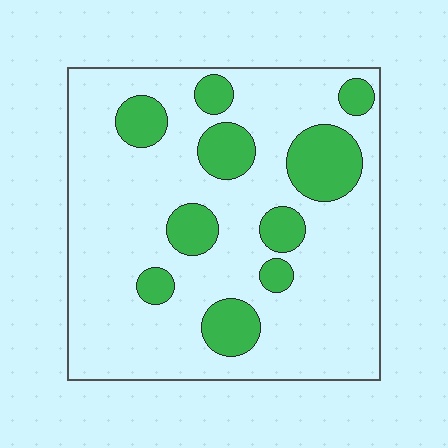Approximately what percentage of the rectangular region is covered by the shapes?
Approximately 20%.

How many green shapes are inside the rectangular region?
10.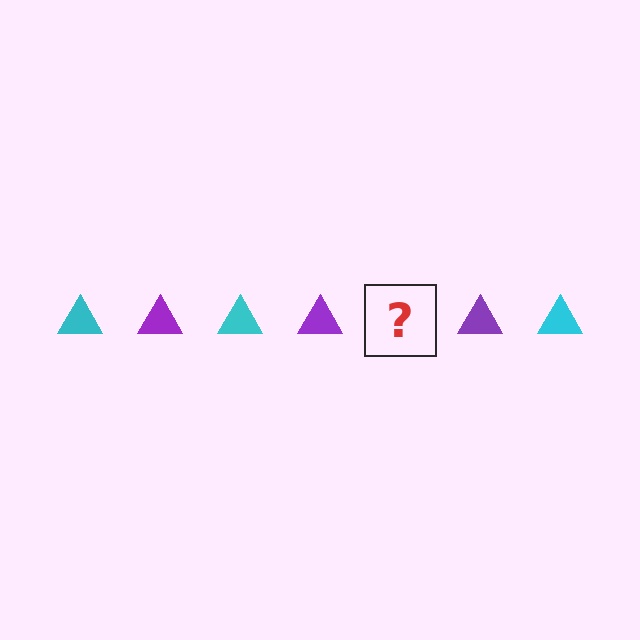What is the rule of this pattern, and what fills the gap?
The rule is that the pattern cycles through cyan, purple triangles. The gap should be filled with a cyan triangle.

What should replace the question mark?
The question mark should be replaced with a cyan triangle.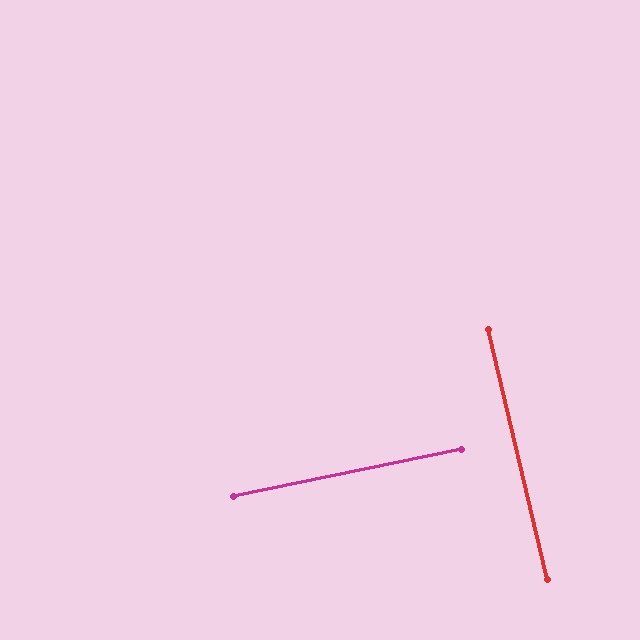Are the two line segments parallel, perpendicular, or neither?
Perpendicular — they meet at approximately 88°.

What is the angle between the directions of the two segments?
Approximately 88 degrees.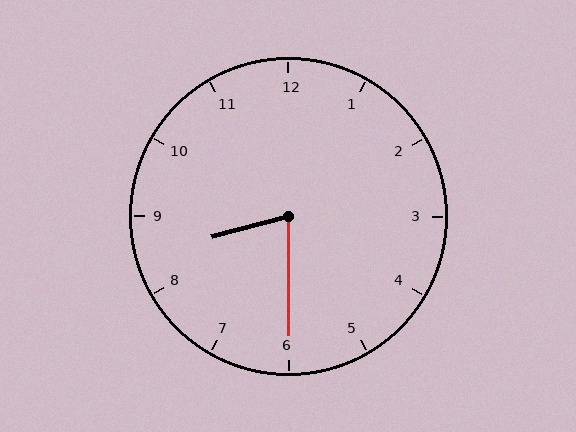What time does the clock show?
8:30.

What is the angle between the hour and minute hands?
Approximately 75 degrees.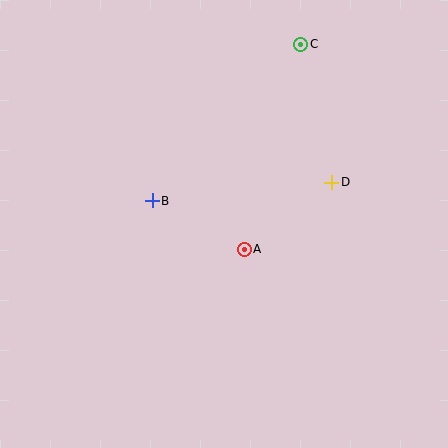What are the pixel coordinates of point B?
Point B is at (152, 201).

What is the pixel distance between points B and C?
The distance between B and C is 216 pixels.